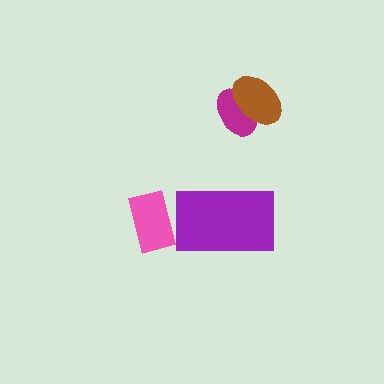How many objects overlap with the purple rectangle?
0 objects overlap with the purple rectangle.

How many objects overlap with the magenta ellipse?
1 object overlaps with the magenta ellipse.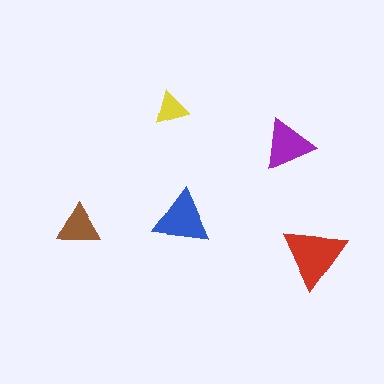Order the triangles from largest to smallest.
the red one, the blue one, the purple one, the brown one, the yellow one.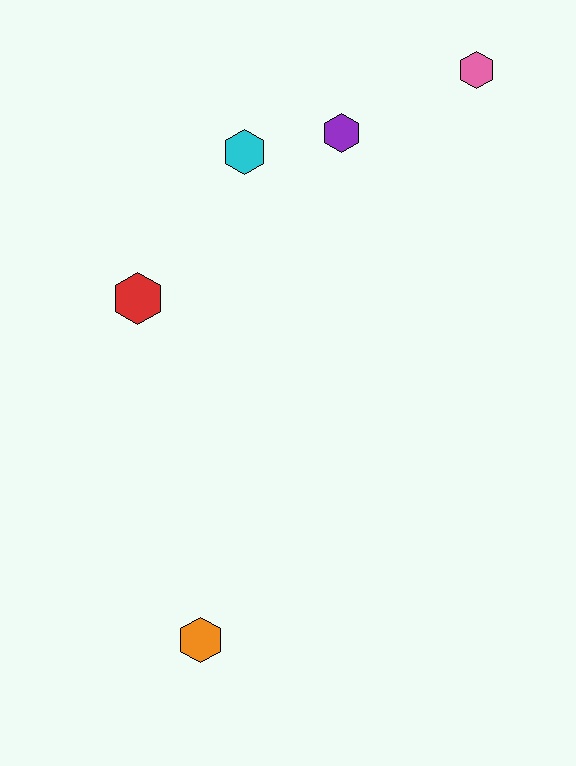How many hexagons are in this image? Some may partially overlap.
There are 5 hexagons.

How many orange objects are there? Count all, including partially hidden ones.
There is 1 orange object.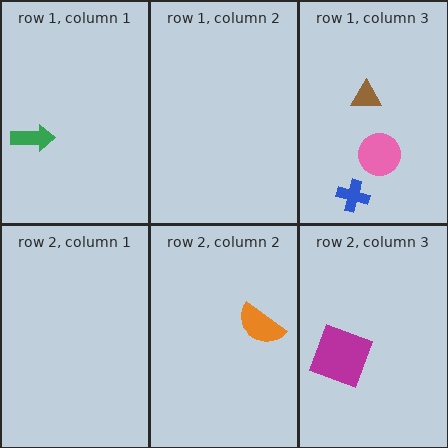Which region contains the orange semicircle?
The row 2, column 2 region.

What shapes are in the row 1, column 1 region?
The green arrow.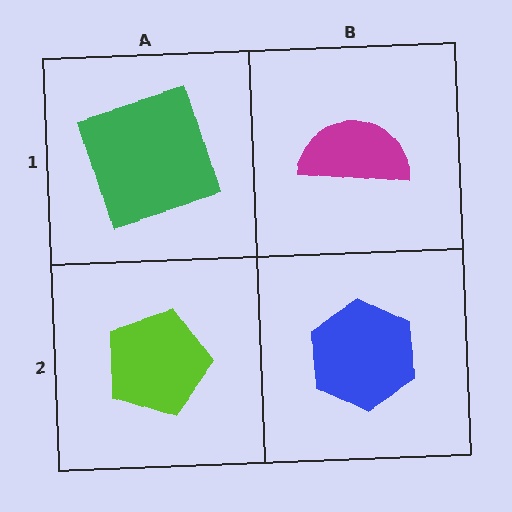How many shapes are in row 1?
2 shapes.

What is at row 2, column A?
A lime pentagon.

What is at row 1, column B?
A magenta semicircle.